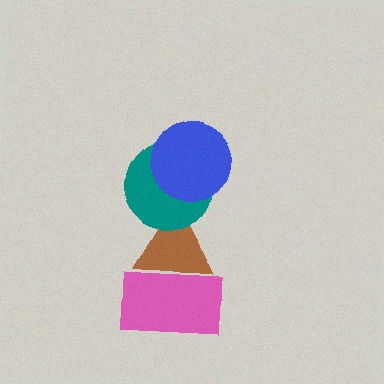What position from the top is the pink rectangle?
The pink rectangle is 4th from the top.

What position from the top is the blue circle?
The blue circle is 1st from the top.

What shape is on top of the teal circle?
The blue circle is on top of the teal circle.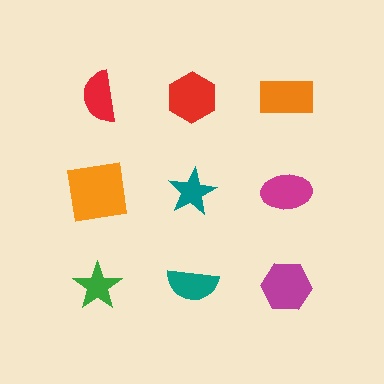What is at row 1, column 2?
A red hexagon.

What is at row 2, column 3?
A magenta ellipse.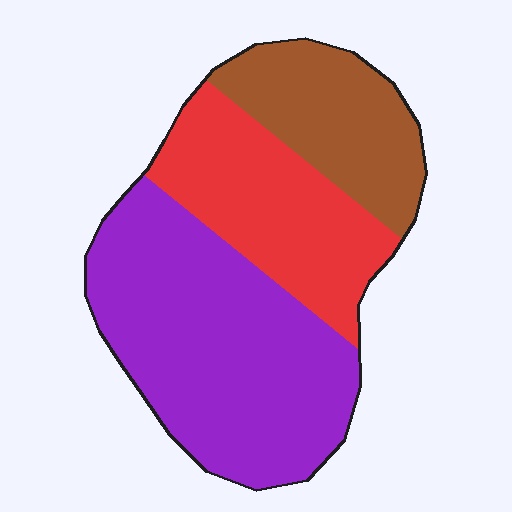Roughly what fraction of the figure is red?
Red takes up between a quarter and a half of the figure.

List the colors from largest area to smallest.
From largest to smallest: purple, red, brown.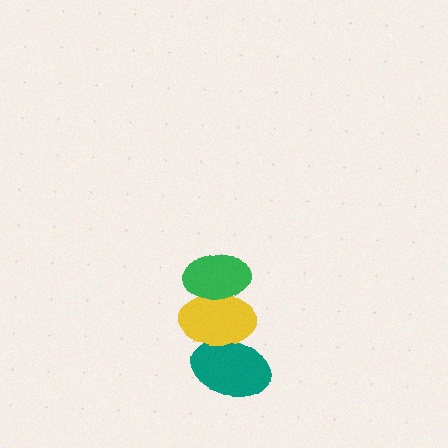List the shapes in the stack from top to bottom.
From top to bottom: the green ellipse, the yellow ellipse, the teal ellipse.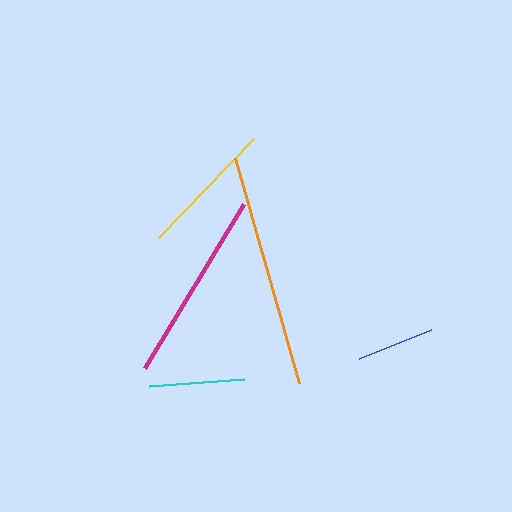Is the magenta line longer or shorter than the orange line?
The orange line is longer than the magenta line.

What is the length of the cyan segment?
The cyan segment is approximately 95 pixels long.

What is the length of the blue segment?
The blue segment is approximately 78 pixels long.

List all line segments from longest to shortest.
From longest to shortest: orange, magenta, yellow, cyan, blue.